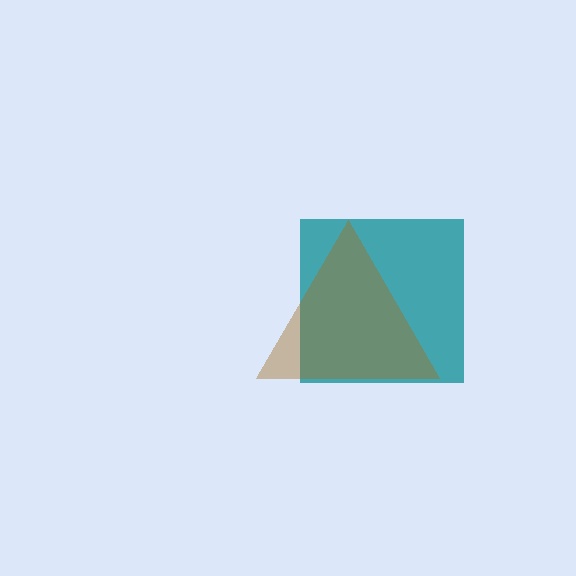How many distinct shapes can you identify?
There are 2 distinct shapes: a teal square, a brown triangle.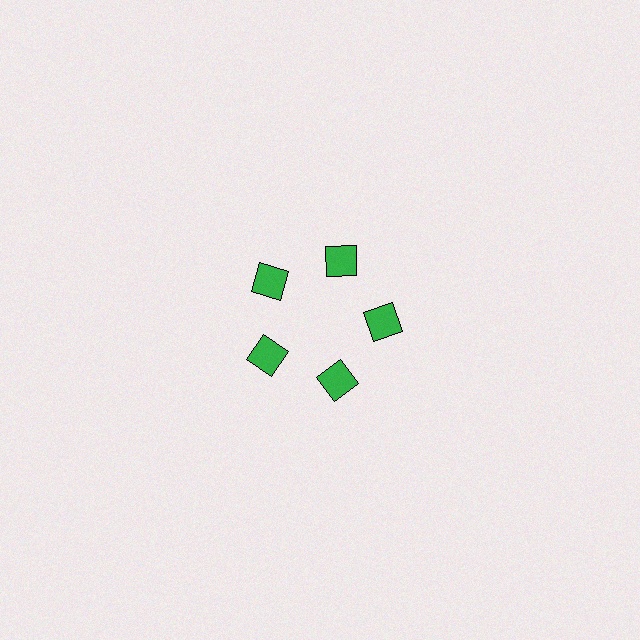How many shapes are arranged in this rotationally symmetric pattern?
There are 5 shapes, arranged in 5 groups of 1.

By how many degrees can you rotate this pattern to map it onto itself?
The pattern maps onto itself every 72 degrees of rotation.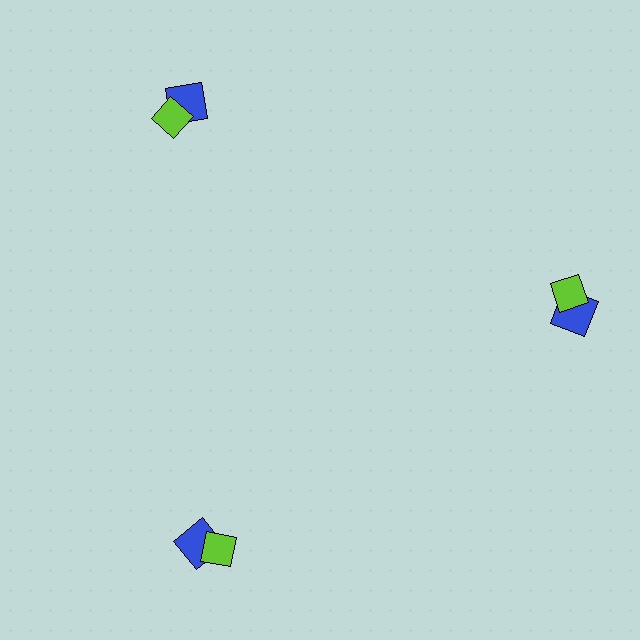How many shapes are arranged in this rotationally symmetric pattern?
There are 6 shapes, arranged in 3 groups of 2.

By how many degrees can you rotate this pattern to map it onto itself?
The pattern maps onto itself every 120 degrees of rotation.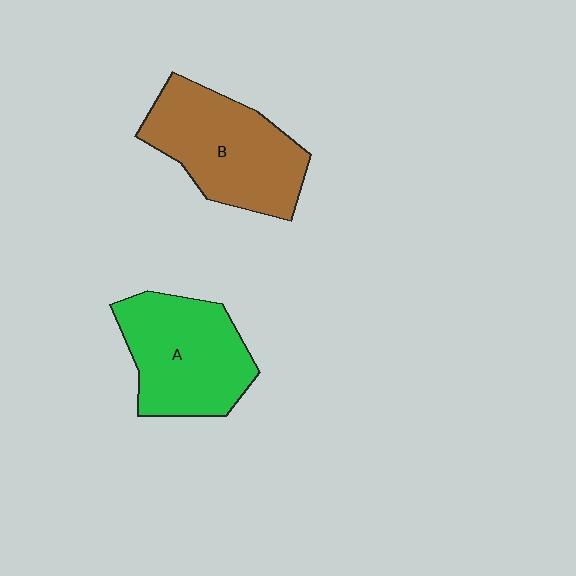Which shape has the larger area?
Shape B (brown).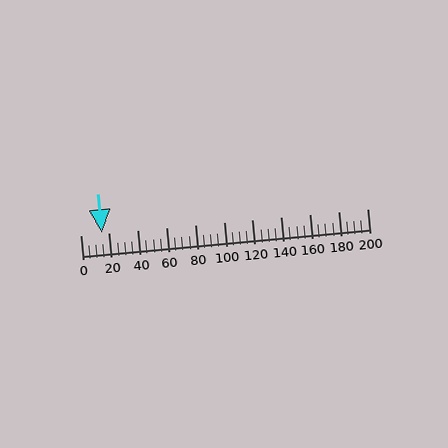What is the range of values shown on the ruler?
The ruler shows values from 0 to 200.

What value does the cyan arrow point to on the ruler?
The cyan arrow points to approximately 15.